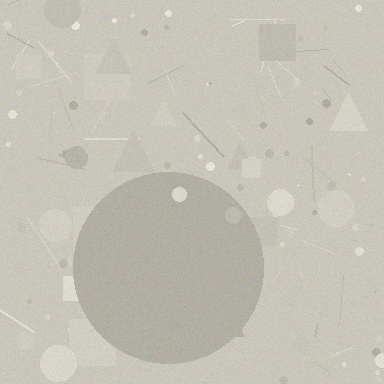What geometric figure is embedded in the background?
A circle is embedded in the background.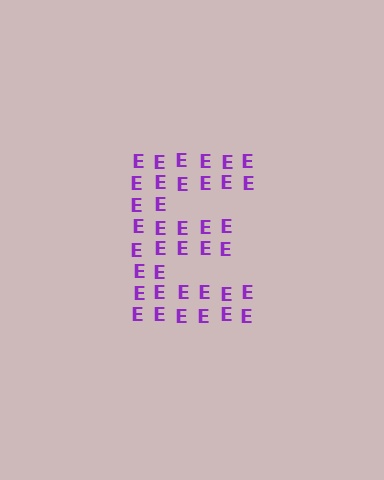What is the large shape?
The large shape is the letter E.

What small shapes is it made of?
It is made of small letter E's.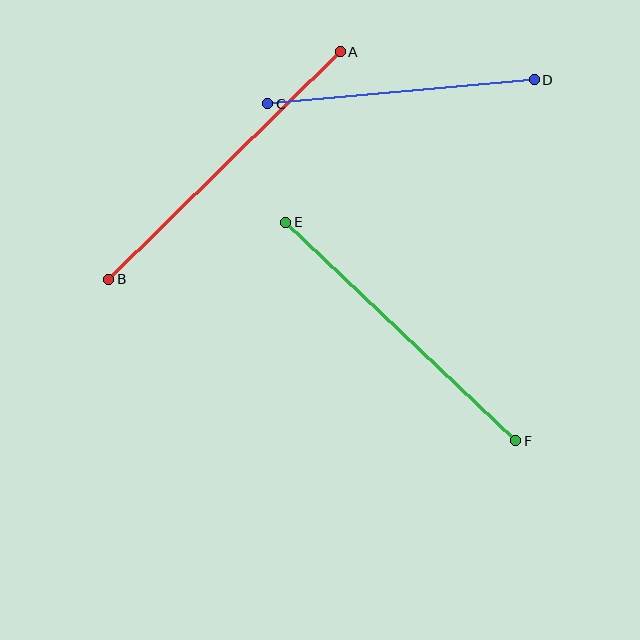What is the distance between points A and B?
The distance is approximately 325 pixels.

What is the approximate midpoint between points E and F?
The midpoint is at approximately (401, 331) pixels.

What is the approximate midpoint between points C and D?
The midpoint is at approximately (401, 92) pixels.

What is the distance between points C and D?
The distance is approximately 267 pixels.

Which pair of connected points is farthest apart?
Points A and B are farthest apart.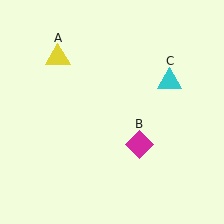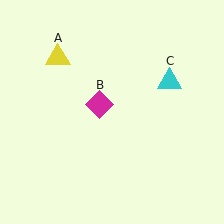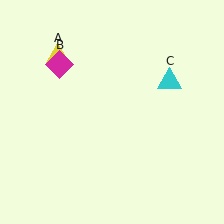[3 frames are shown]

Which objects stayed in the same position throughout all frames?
Yellow triangle (object A) and cyan triangle (object C) remained stationary.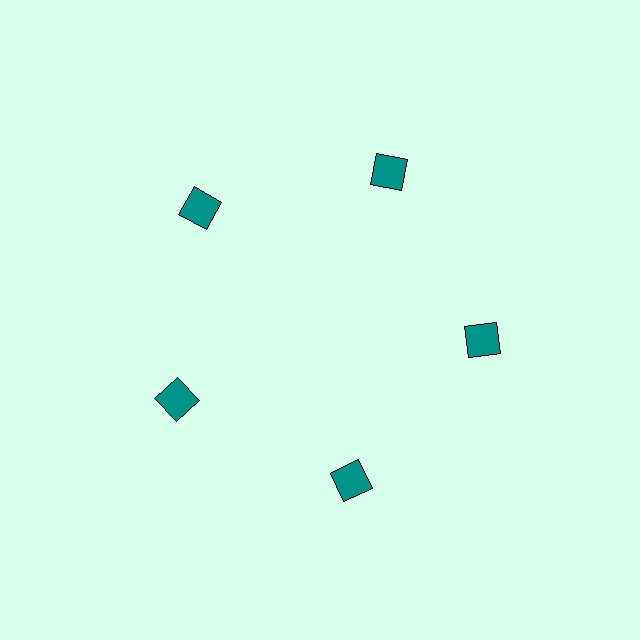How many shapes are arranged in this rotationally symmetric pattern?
There are 5 shapes, arranged in 5 groups of 1.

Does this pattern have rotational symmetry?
Yes, this pattern has 5-fold rotational symmetry. It looks the same after rotating 72 degrees around the center.